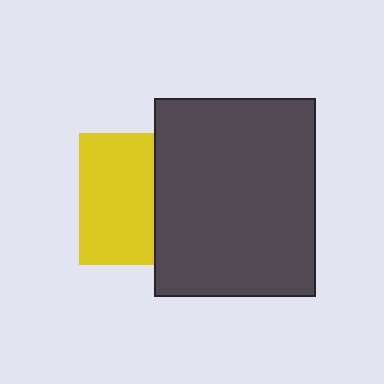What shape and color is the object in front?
The object in front is a dark gray rectangle.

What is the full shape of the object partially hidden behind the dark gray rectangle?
The partially hidden object is a yellow square.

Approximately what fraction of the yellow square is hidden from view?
Roughly 44% of the yellow square is hidden behind the dark gray rectangle.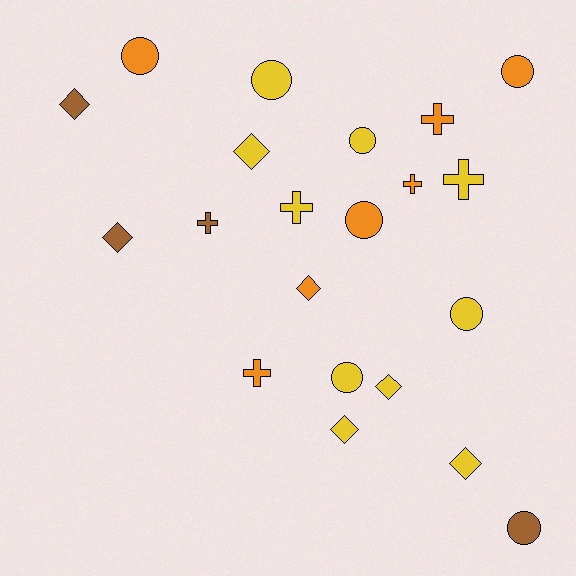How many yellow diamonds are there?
There are 4 yellow diamonds.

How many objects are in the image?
There are 21 objects.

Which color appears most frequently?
Yellow, with 10 objects.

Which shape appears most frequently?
Circle, with 8 objects.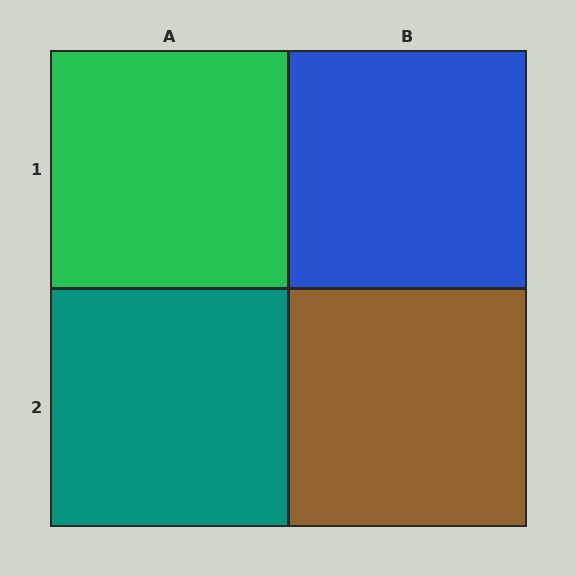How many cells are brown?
1 cell is brown.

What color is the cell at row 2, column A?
Teal.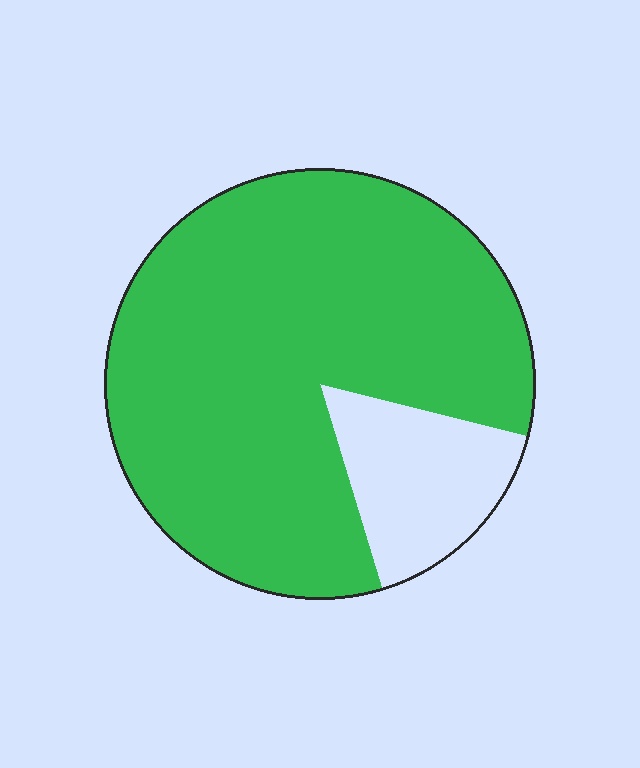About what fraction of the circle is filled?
About five sixths (5/6).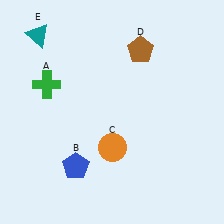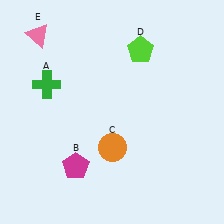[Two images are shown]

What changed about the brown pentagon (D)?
In Image 1, D is brown. In Image 2, it changed to lime.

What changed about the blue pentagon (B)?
In Image 1, B is blue. In Image 2, it changed to magenta.